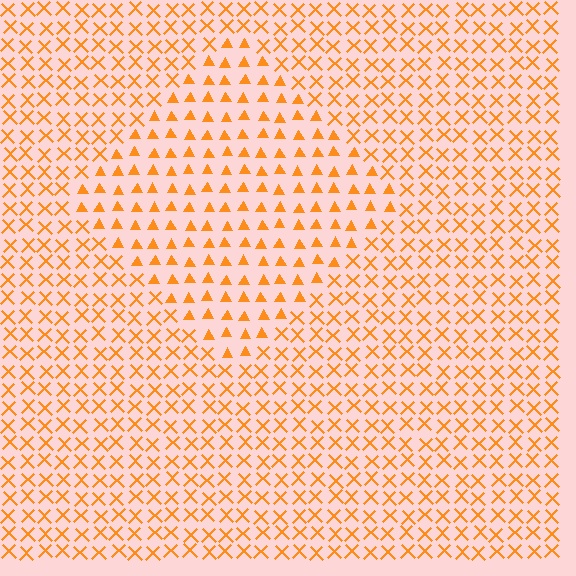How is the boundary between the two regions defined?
The boundary is defined by a change in element shape: triangles inside vs. X marks outside. All elements share the same color and spacing.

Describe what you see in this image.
The image is filled with small orange elements arranged in a uniform grid. A diamond-shaped region contains triangles, while the surrounding area contains X marks. The boundary is defined purely by the change in element shape.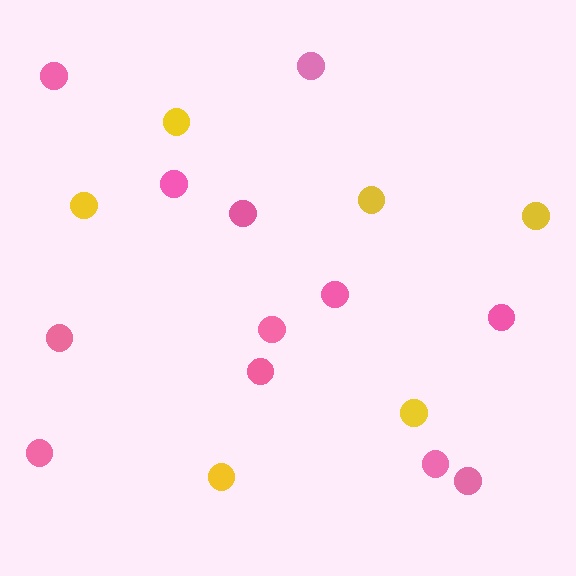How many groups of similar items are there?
There are 2 groups: one group of pink circles (12) and one group of yellow circles (6).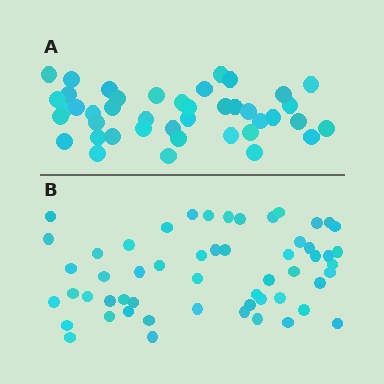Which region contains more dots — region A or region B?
Region B (the bottom region) has more dots.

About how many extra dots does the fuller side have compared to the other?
Region B has approximately 15 more dots than region A.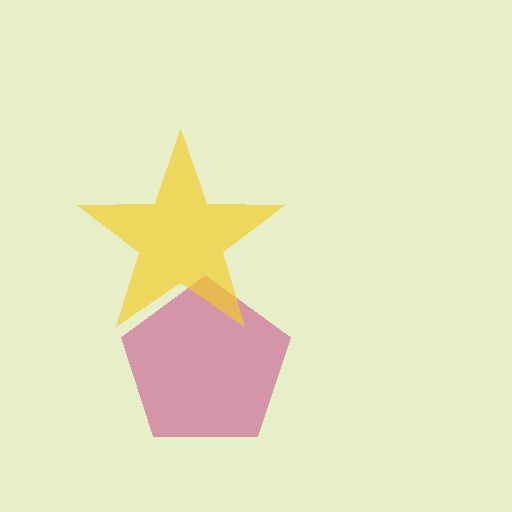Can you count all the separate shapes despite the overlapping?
Yes, there are 2 separate shapes.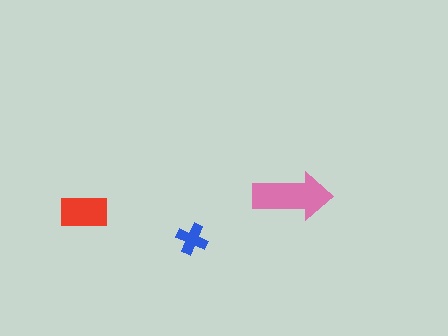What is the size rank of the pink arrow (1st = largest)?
1st.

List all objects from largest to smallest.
The pink arrow, the red rectangle, the blue cross.